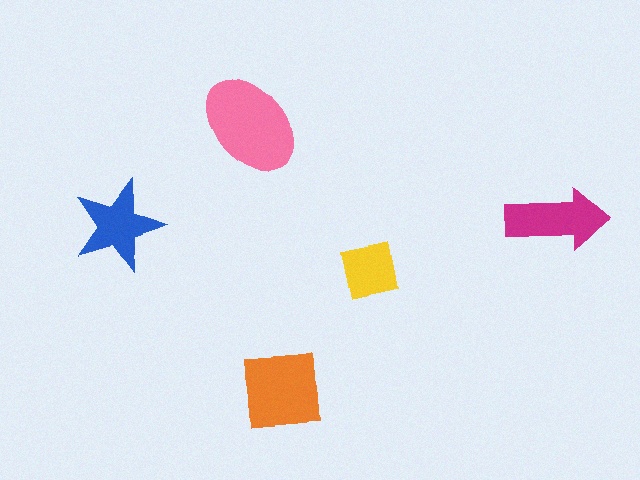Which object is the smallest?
The yellow square.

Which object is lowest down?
The orange square is bottommost.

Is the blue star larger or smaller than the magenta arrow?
Smaller.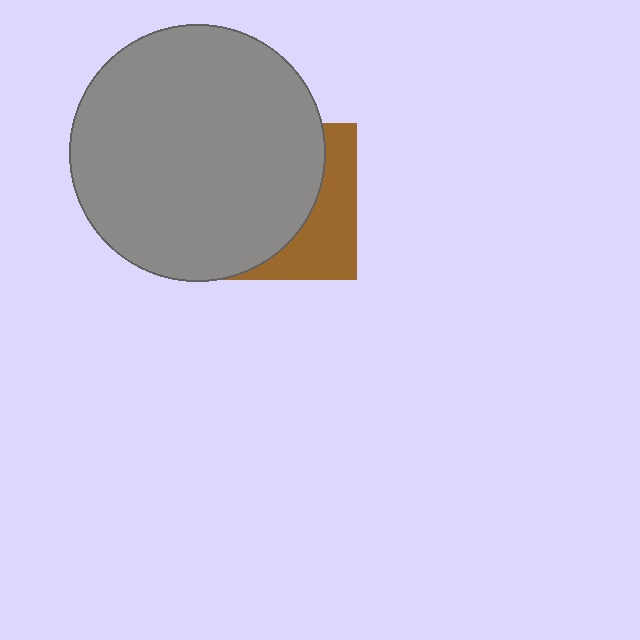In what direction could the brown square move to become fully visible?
The brown square could move right. That would shift it out from behind the gray circle entirely.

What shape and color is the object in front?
The object in front is a gray circle.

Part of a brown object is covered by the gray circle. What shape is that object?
It is a square.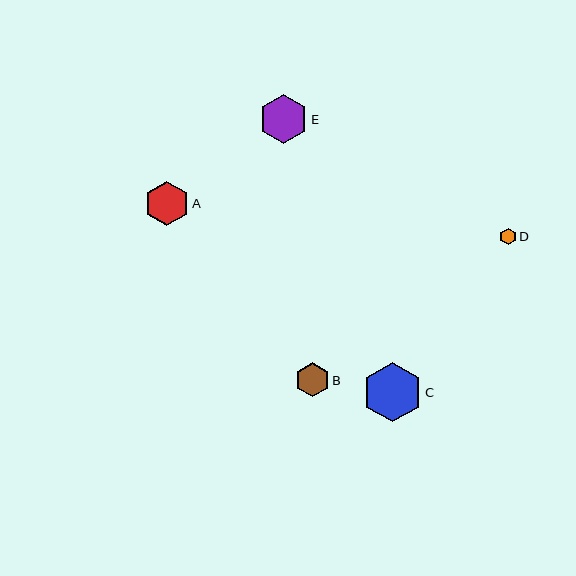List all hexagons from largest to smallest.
From largest to smallest: C, E, A, B, D.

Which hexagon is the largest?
Hexagon C is the largest with a size of approximately 59 pixels.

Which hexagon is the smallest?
Hexagon D is the smallest with a size of approximately 16 pixels.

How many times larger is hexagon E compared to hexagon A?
Hexagon E is approximately 1.1 times the size of hexagon A.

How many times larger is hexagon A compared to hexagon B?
Hexagon A is approximately 1.3 times the size of hexagon B.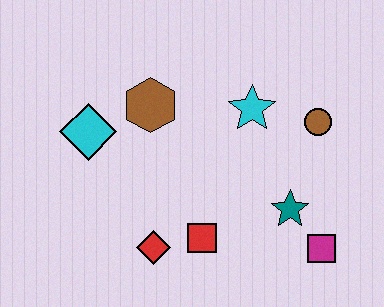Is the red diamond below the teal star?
Yes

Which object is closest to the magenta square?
The teal star is closest to the magenta square.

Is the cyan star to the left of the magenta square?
Yes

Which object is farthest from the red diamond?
The brown circle is farthest from the red diamond.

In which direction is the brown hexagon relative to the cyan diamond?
The brown hexagon is to the right of the cyan diamond.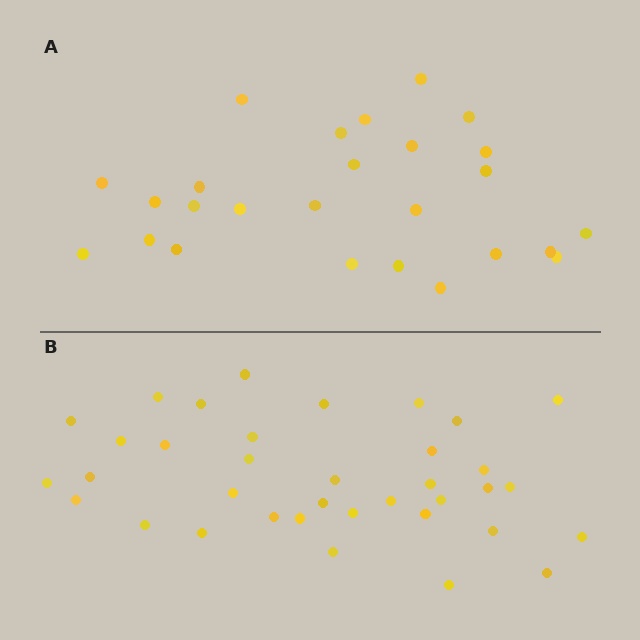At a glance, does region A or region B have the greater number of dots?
Region B (the bottom region) has more dots.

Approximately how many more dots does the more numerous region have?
Region B has roughly 10 or so more dots than region A.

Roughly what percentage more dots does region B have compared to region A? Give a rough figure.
About 40% more.